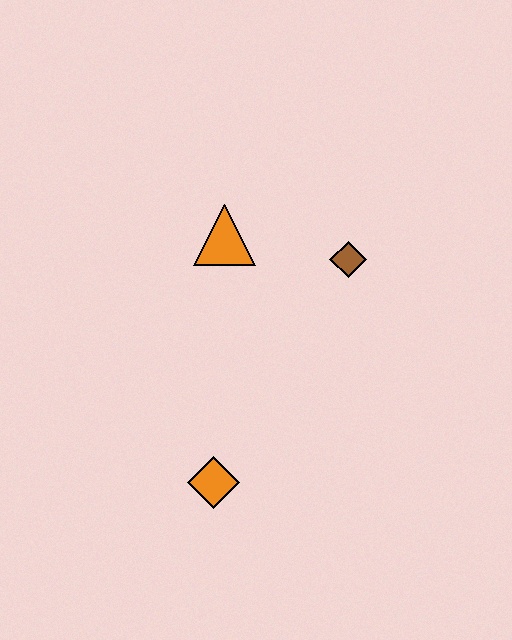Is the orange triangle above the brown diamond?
Yes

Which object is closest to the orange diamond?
The orange triangle is closest to the orange diamond.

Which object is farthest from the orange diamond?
The brown diamond is farthest from the orange diamond.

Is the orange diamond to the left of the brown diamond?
Yes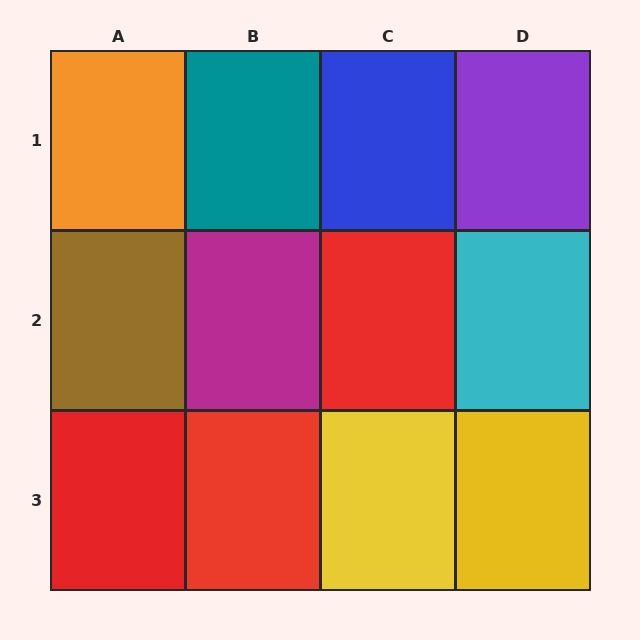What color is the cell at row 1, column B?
Teal.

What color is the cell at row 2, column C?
Red.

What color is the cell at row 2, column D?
Cyan.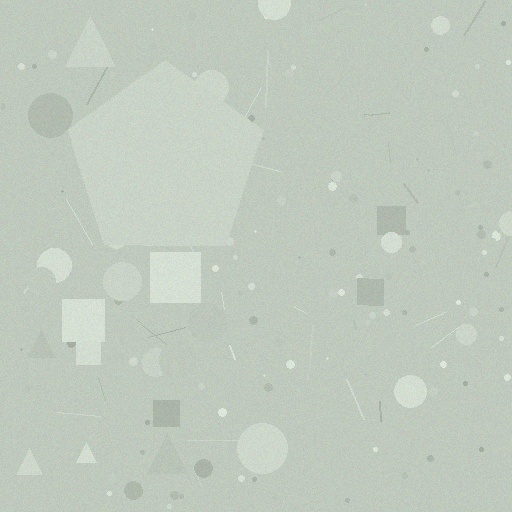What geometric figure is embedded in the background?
A pentagon is embedded in the background.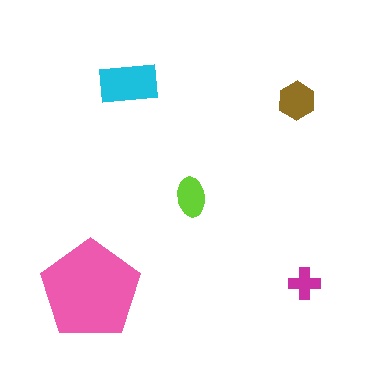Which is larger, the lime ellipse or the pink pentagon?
The pink pentagon.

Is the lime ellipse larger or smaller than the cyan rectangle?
Smaller.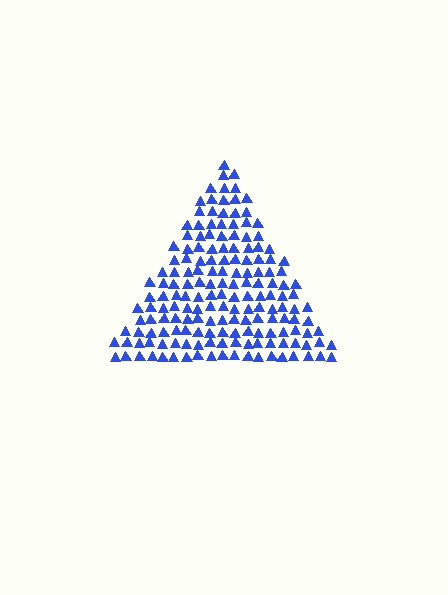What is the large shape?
The large shape is a triangle.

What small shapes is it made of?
It is made of small triangles.